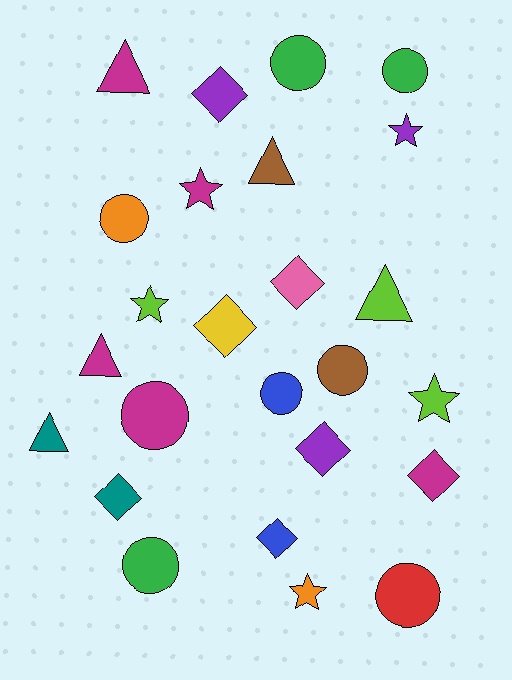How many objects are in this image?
There are 25 objects.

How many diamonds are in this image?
There are 7 diamonds.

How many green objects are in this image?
There are 3 green objects.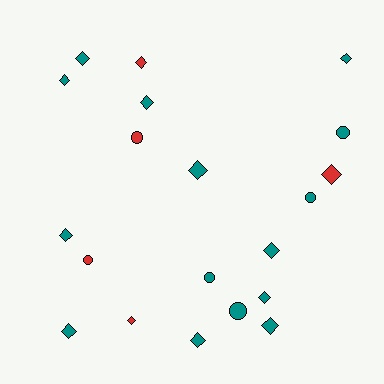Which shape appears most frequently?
Diamond, with 14 objects.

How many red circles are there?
There are 2 red circles.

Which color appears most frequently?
Teal, with 15 objects.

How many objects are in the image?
There are 20 objects.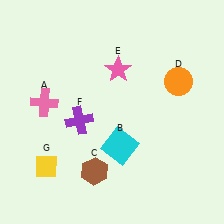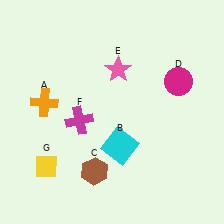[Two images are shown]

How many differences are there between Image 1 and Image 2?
There are 3 differences between the two images.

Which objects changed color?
A changed from pink to orange. D changed from orange to magenta. F changed from purple to magenta.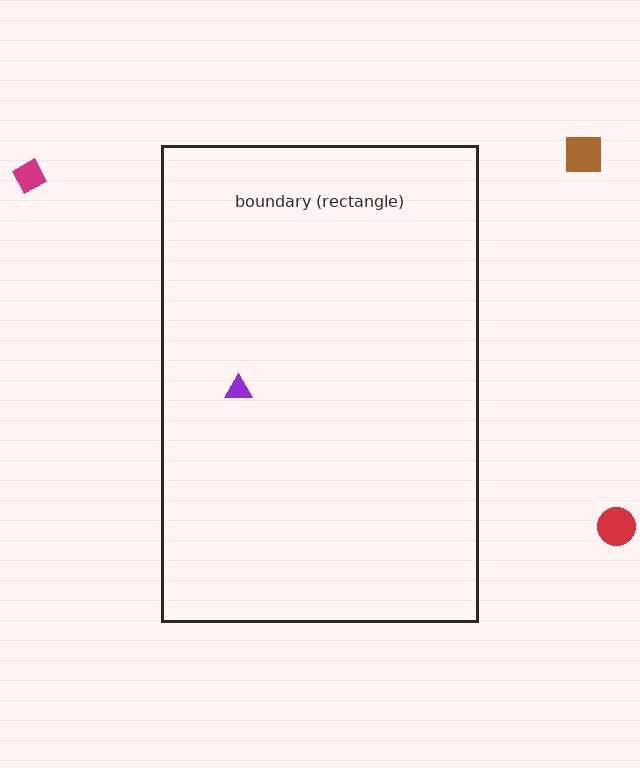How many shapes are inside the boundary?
1 inside, 3 outside.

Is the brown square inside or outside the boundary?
Outside.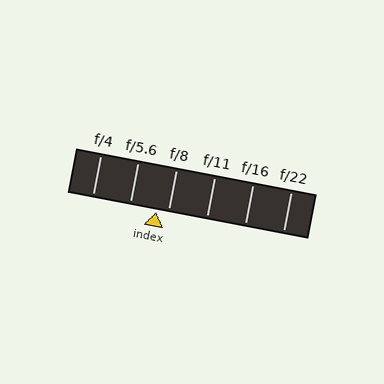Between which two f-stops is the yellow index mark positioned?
The index mark is between f/5.6 and f/8.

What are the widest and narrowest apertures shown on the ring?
The widest aperture shown is f/4 and the narrowest is f/22.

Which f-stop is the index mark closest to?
The index mark is closest to f/8.